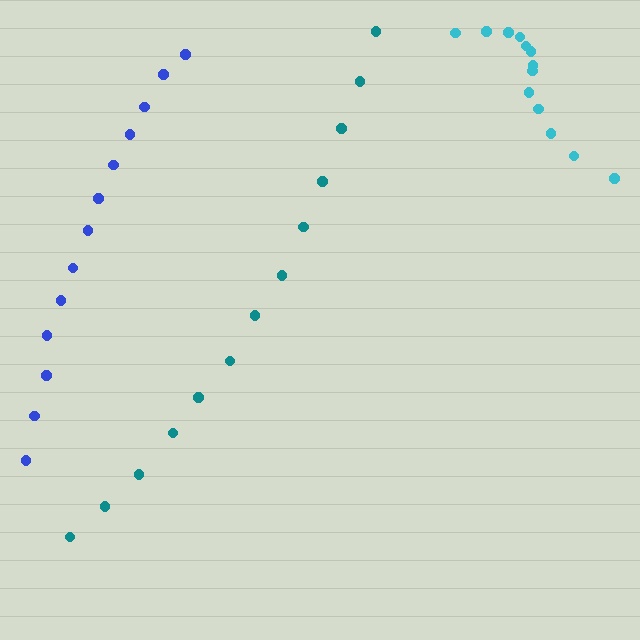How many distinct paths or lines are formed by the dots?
There are 3 distinct paths.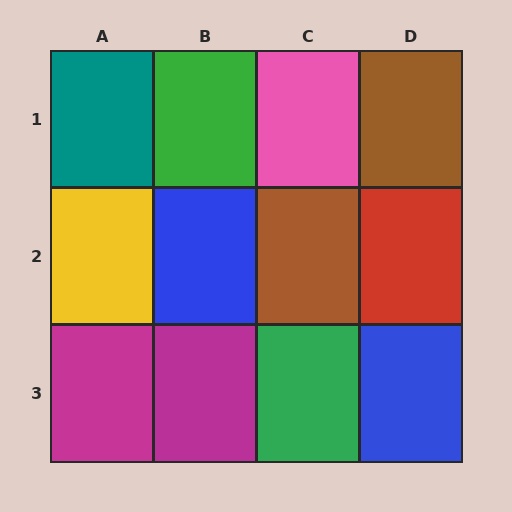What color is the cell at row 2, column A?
Yellow.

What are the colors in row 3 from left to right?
Magenta, magenta, green, blue.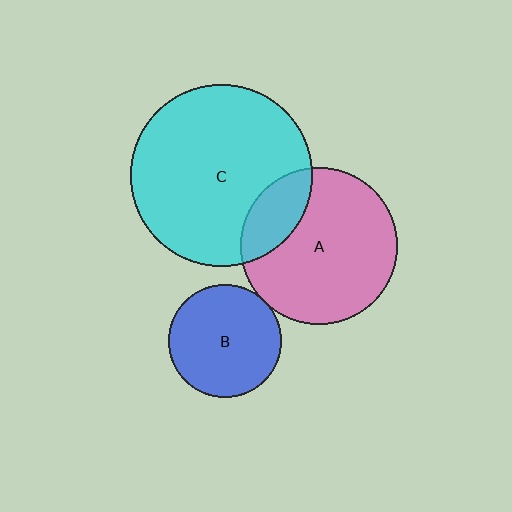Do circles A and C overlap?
Yes.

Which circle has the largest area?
Circle C (cyan).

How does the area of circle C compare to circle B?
Approximately 2.6 times.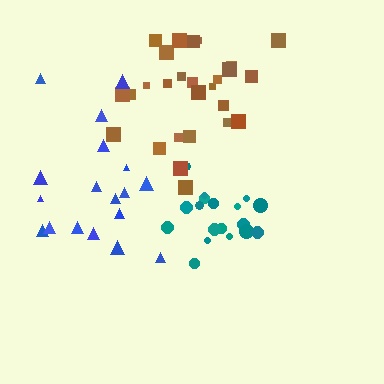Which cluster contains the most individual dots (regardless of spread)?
Brown (27).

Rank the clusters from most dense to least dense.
teal, brown, blue.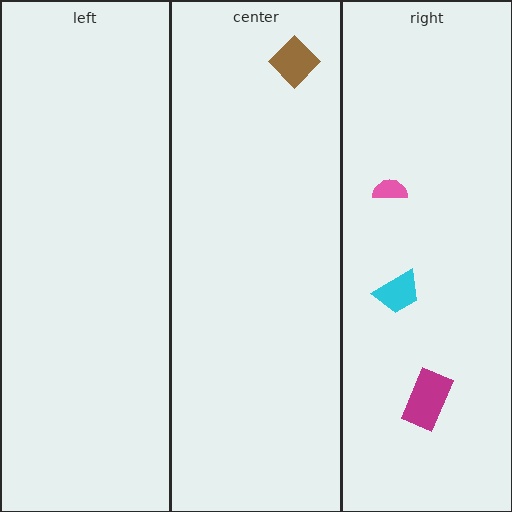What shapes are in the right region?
The pink semicircle, the cyan trapezoid, the magenta rectangle.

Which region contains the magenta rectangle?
The right region.